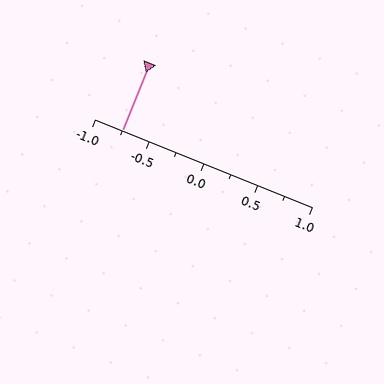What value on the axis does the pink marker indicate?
The marker indicates approximately -0.75.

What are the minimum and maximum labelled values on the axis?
The axis runs from -1.0 to 1.0.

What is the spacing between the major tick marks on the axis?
The major ticks are spaced 0.5 apart.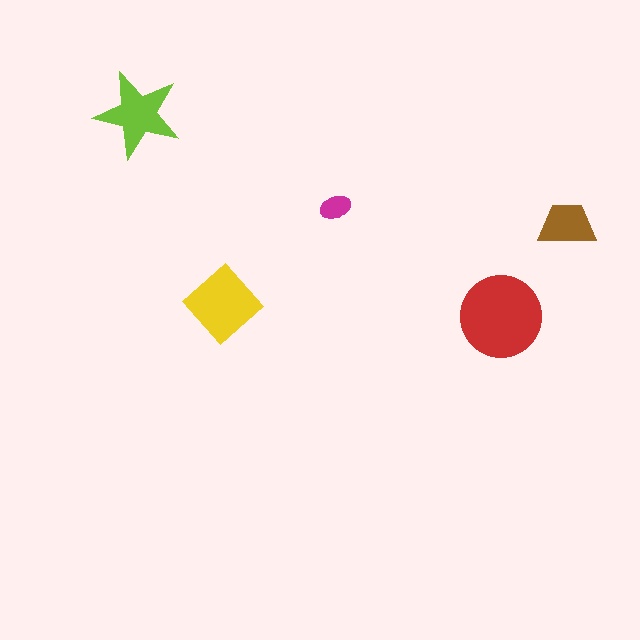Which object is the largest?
The red circle.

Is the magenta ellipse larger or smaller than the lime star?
Smaller.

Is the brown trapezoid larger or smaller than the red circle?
Smaller.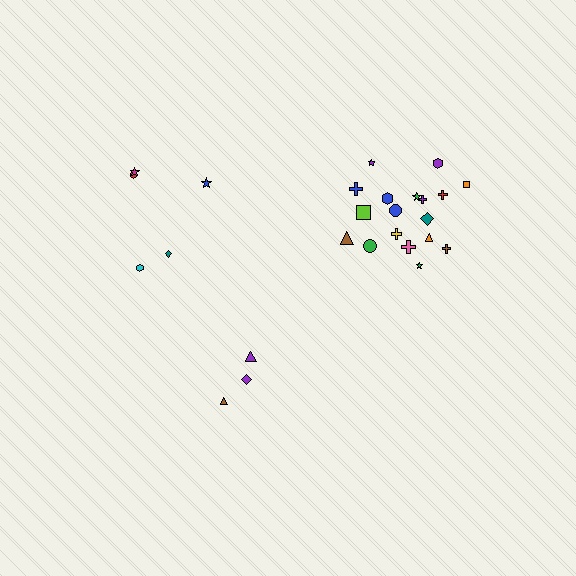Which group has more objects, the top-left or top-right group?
The top-right group.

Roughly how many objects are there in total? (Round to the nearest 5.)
Roughly 25 objects in total.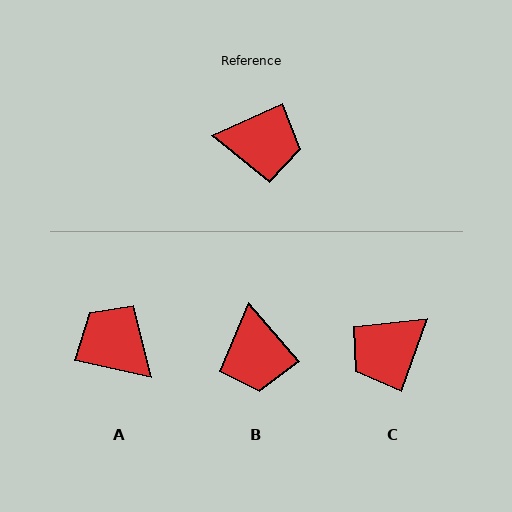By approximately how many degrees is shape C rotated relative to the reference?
Approximately 134 degrees clockwise.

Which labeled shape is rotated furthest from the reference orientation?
A, about 143 degrees away.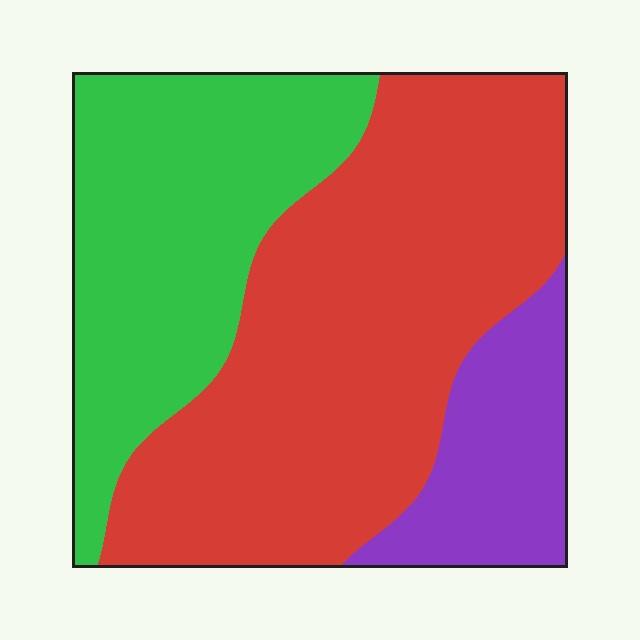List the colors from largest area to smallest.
From largest to smallest: red, green, purple.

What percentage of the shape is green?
Green covers around 30% of the shape.